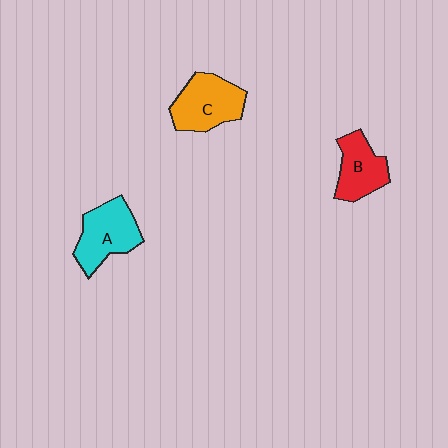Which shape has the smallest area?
Shape B (red).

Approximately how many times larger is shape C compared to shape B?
Approximately 1.3 times.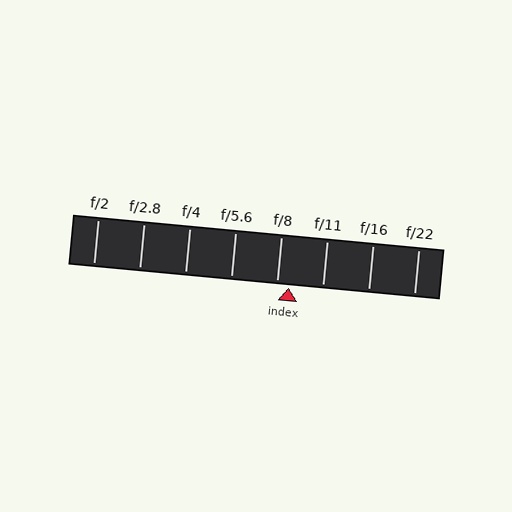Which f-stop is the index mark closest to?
The index mark is closest to f/8.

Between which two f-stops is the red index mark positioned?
The index mark is between f/8 and f/11.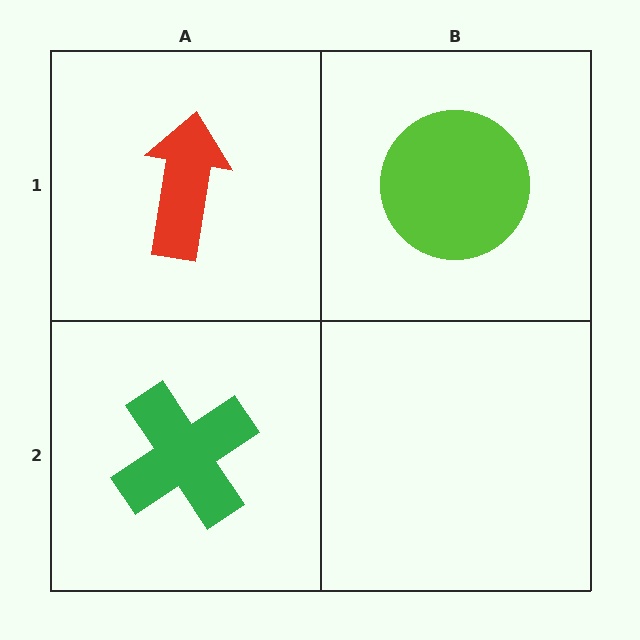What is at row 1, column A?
A red arrow.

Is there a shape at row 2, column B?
No, that cell is empty.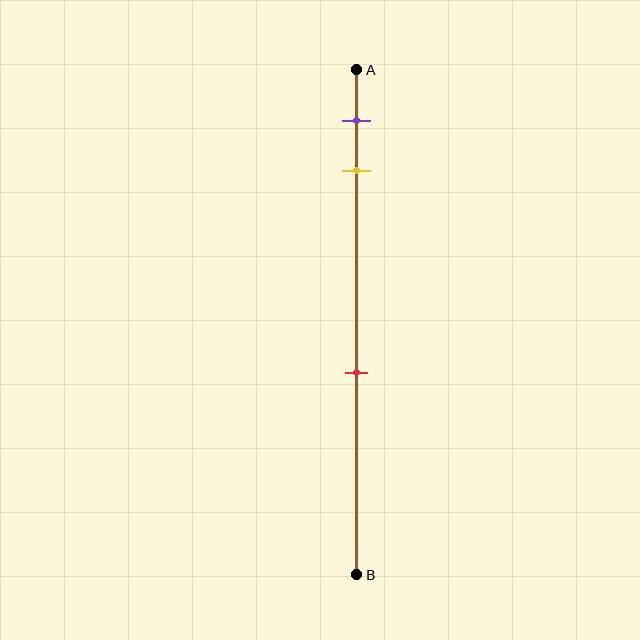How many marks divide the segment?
There are 3 marks dividing the segment.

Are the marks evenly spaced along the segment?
No, the marks are not evenly spaced.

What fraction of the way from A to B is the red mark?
The red mark is approximately 60% (0.6) of the way from A to B.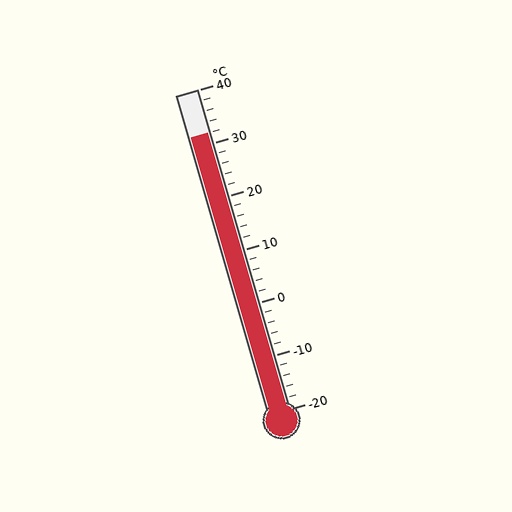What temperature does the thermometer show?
The thermometer shows approximately 32°C.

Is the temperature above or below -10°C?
The temperature is above -10°C.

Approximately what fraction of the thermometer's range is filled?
The thermometer is filled to approximately 85% of its range.